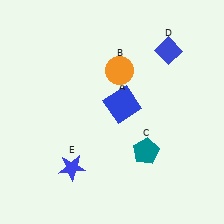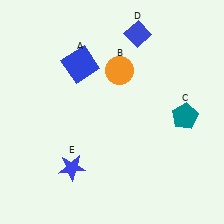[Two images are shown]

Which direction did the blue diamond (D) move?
The blue diamond (D) moved left.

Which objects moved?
The objects that moved are: the blue square (A), the teal pentagon (C), the blue diamond (D).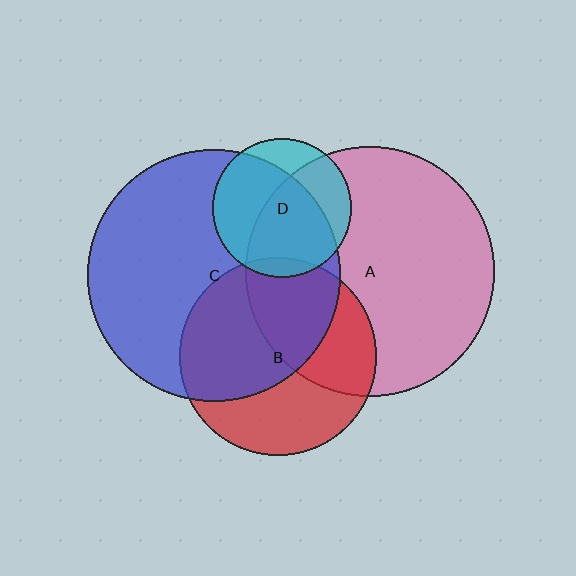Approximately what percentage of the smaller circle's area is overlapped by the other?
Approximately 25%.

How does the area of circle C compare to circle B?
Approximately 1.6 times.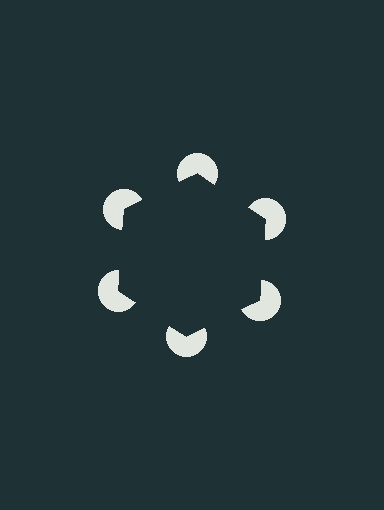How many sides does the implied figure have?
6 sides.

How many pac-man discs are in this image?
There are 6 — one at each vertex of the illusory hexagon.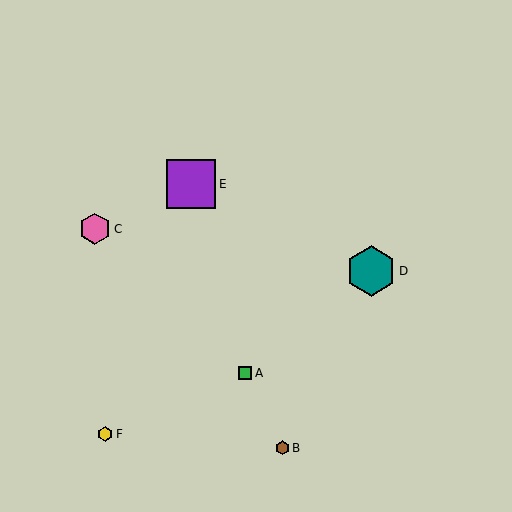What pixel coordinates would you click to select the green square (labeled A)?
Click at (245, 373) to select the green square A.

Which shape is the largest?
The teal hexagon (labeled D) is the largest.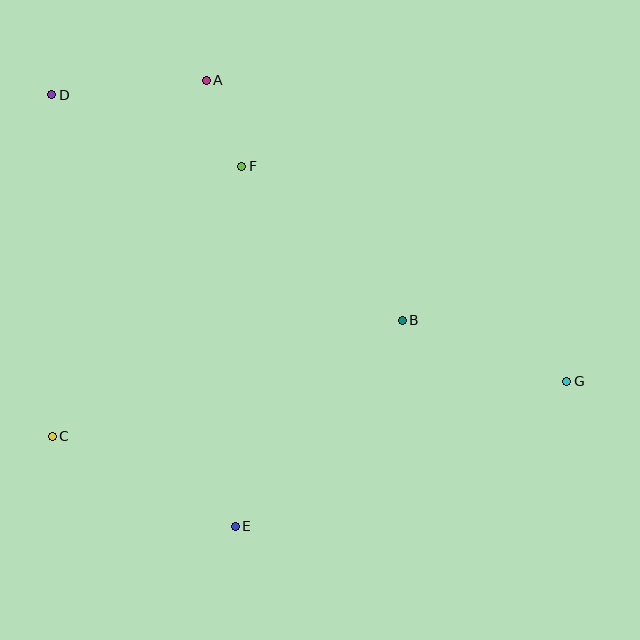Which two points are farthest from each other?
Points D and G are farthest from each other.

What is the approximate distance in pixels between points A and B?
The distance between A and B is approximately 310 pixels.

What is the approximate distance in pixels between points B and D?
The distance between B and D is approximately 417 pixels.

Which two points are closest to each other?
Points A and F are closest to each other.